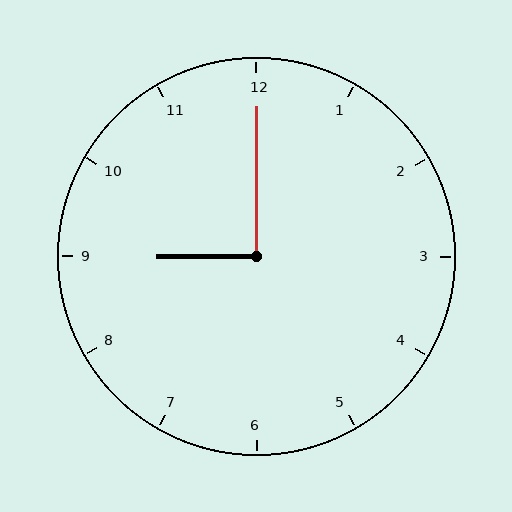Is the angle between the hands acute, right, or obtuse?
It is right.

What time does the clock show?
9:00.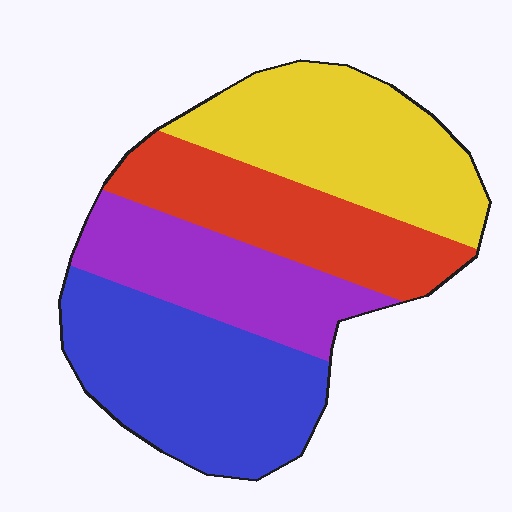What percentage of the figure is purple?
Purple covers 20% of the figure.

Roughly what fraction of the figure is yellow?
Yellow covers roughly 25% of the figure.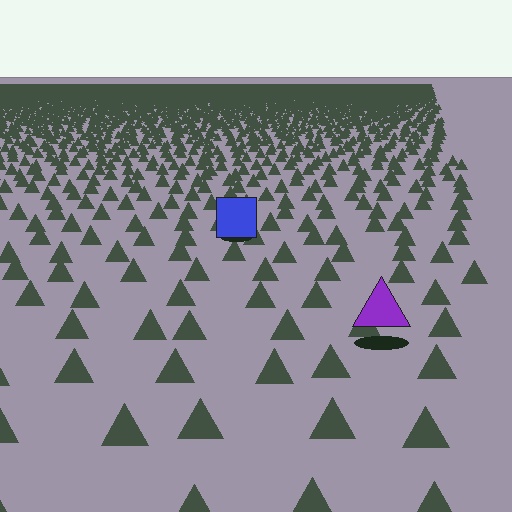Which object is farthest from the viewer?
The blue square is farthest from the viewer. It appears smaller and the ground texture around it is denser.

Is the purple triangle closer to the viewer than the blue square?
Yes. The purple triangle is closer — you can tell from the texture gradient: the ground texture is coarser near it.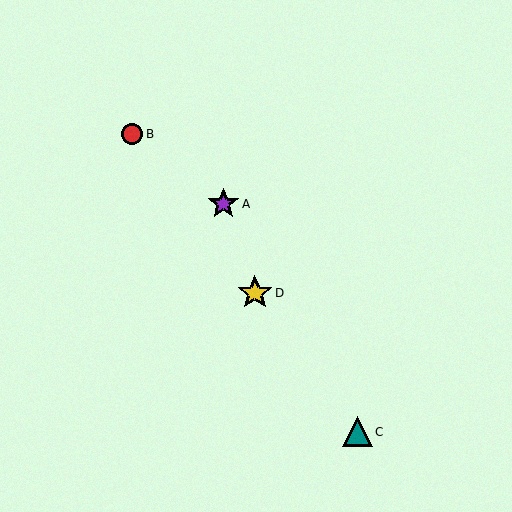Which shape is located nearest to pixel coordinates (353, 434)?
The teal triangle (labeled C) at (358, 432) is nearest to that location.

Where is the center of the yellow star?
The center of the yellow star is at (255, 293).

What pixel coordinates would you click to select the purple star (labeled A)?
Click at (223, 204) to select the purple star A.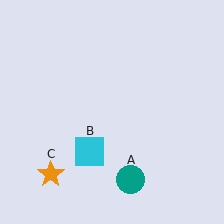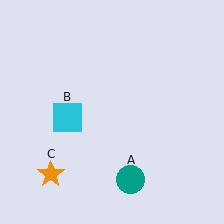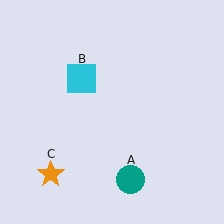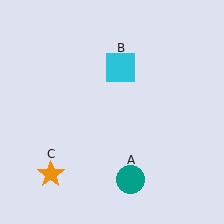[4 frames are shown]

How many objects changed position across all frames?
1 object changed position: cyan square (object B).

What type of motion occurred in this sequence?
The cyan square (object B) rotated clockwise around the center of the scene.